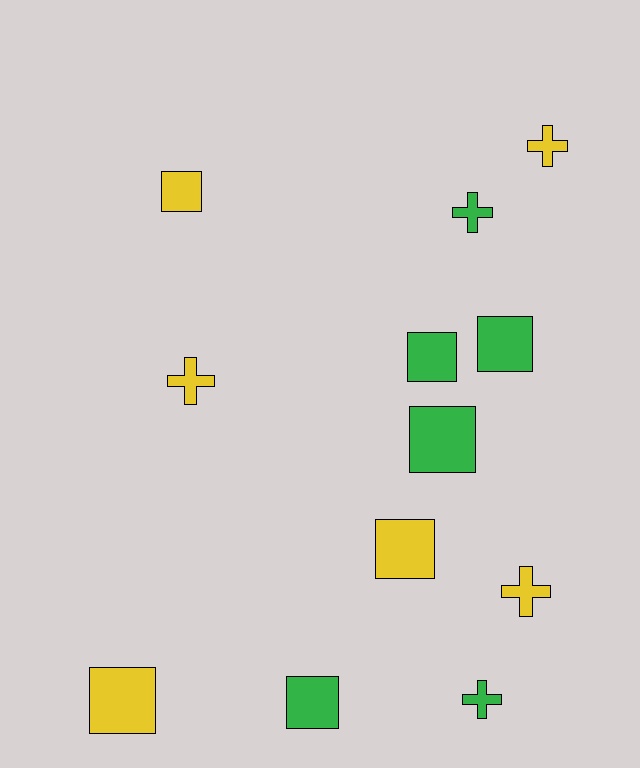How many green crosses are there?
There are 2 green crosses.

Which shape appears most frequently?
Square, with 7 objects.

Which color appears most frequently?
Yellow, with 6 objects.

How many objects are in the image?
There are 12 objects.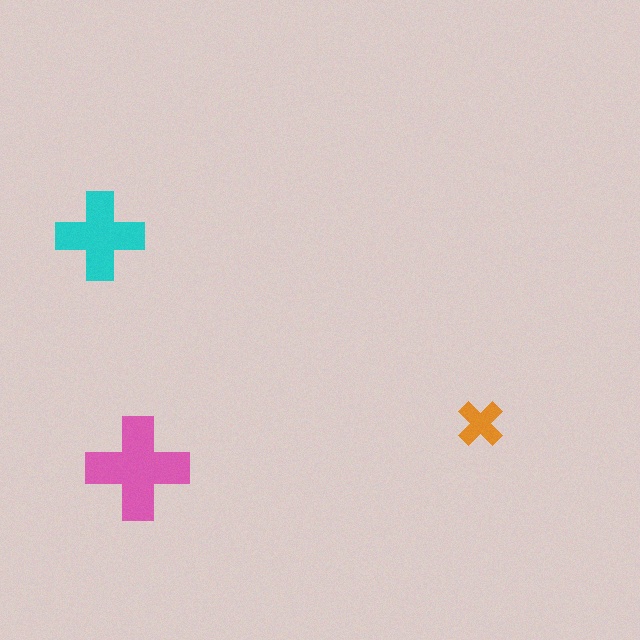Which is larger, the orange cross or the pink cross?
The pink one.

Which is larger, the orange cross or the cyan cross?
The cyan one.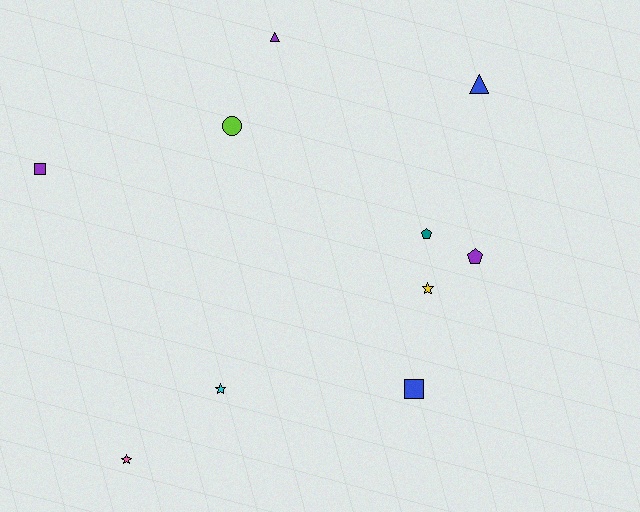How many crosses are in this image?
There are no crosses.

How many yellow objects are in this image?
There is 1 yellow object.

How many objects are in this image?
There are 10 objects.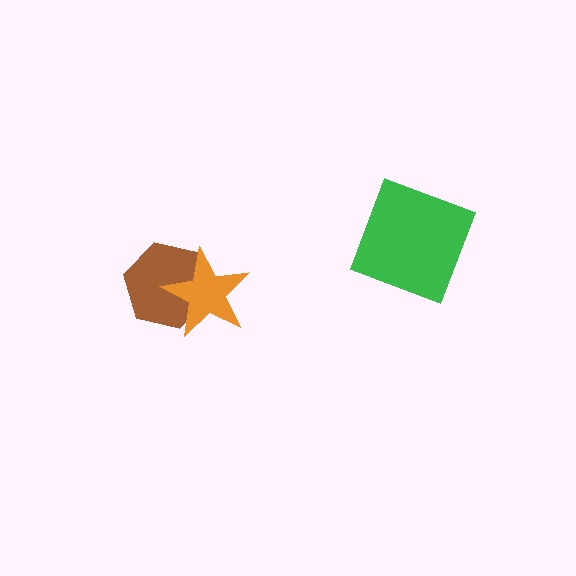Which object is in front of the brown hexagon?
The orange star is in front of the brown hexagon.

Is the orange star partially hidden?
No, no other shape covers it.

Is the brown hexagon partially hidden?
Yes, it is partially covered by another shape.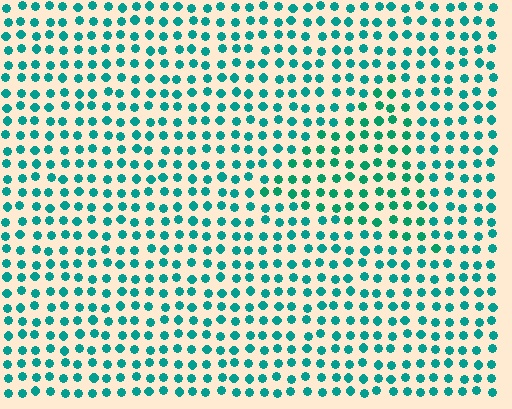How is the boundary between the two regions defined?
The boundary is defined purely by a slight shift in hue (about 17 degrees). Spacing, size, and orientation are identical on both sides.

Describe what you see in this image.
The image is filled with small teal elements in a uniform arrangement. A triangle-shaped region is visible where the elements are tinted to a slightly different hue, forming a subtle color boundary.